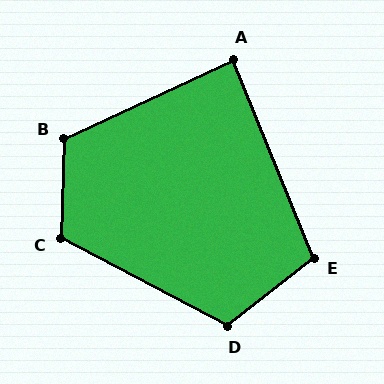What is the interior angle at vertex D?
Approximately 114 degrees (obtuse).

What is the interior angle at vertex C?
Approximately 116 degrees (obtuse).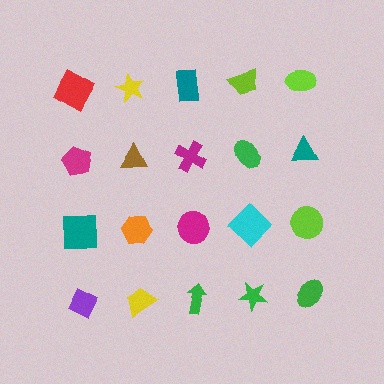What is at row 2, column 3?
A magenta cross.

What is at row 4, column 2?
A yellow trapezoid.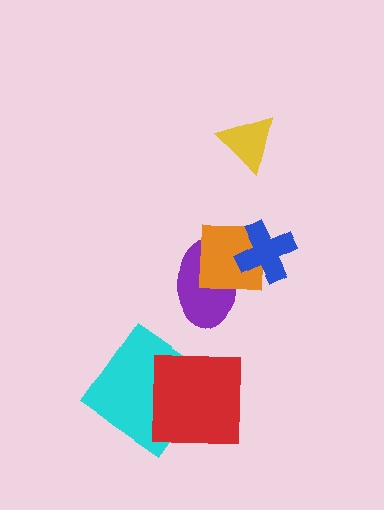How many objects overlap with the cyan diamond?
1 object overlaps with the cyan diamond.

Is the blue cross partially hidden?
No, no other shape covers it.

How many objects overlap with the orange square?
2 objects overlap with the orange square.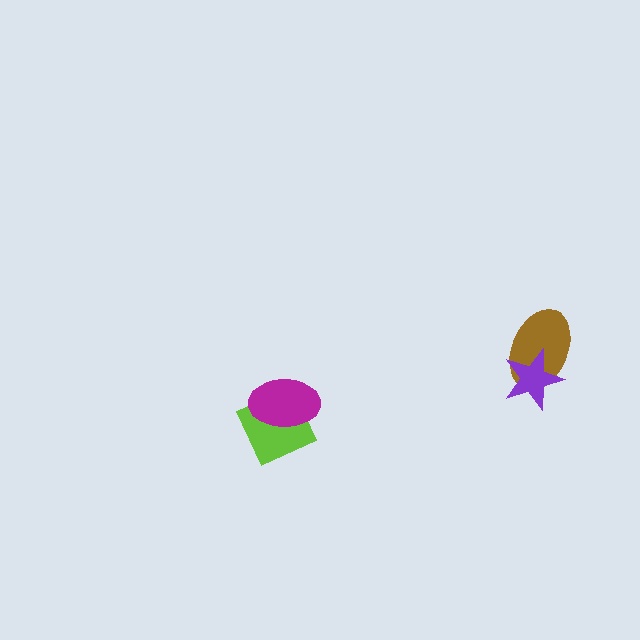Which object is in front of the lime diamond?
The magenta ellipse is in front of the lime diamond.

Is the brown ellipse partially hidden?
Yes, it is partially covered by another shape.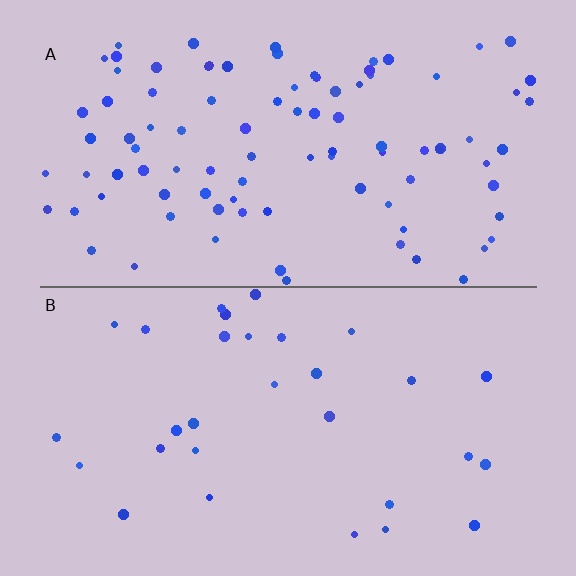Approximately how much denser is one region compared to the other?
Approximately 3.1× — region A over region B.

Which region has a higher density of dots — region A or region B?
A (the top).